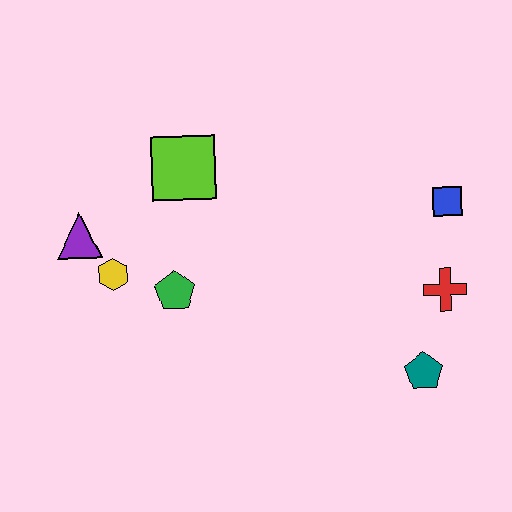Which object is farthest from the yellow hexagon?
The blue square is farthest from the yellow hexagon.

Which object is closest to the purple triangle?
The yellow hexagon is closest to the purple triangle.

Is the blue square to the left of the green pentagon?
No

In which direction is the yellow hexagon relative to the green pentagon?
The yellow hexagon is to the left of the green pentagon.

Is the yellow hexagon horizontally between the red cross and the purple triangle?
Yes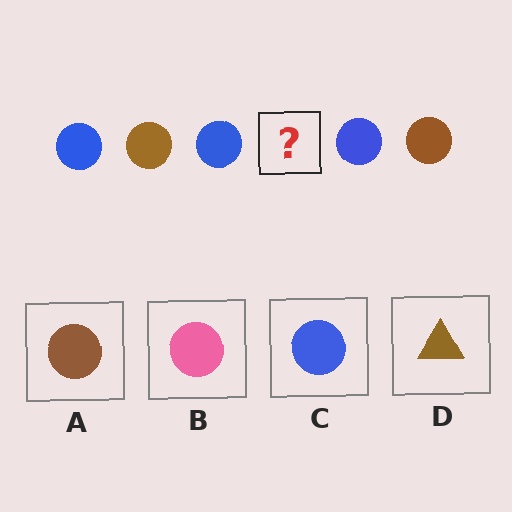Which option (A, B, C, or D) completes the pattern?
A.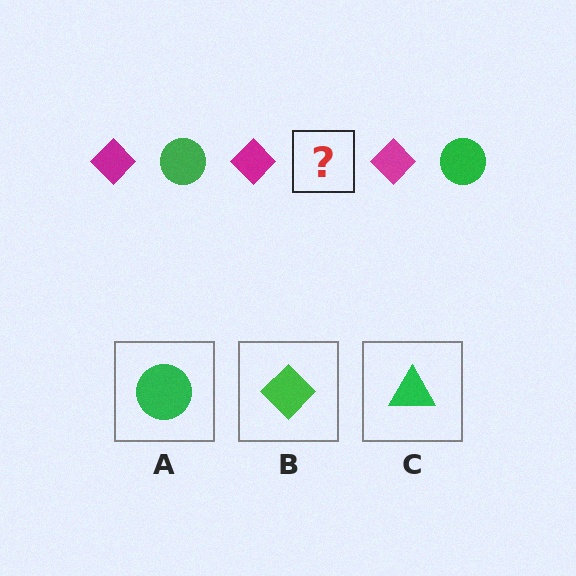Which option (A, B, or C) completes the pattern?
A.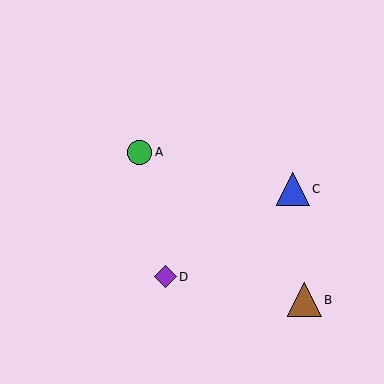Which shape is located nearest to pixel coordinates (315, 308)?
The brown triangle (labeled B) at (304, 300) is nearest to that location.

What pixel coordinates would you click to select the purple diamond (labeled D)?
Click at (165, 277) to select the purple diamond D.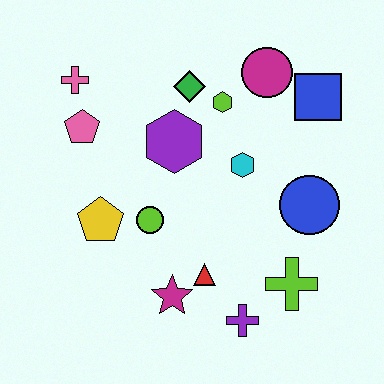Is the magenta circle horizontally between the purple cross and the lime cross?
Yes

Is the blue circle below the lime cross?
No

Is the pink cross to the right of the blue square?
No